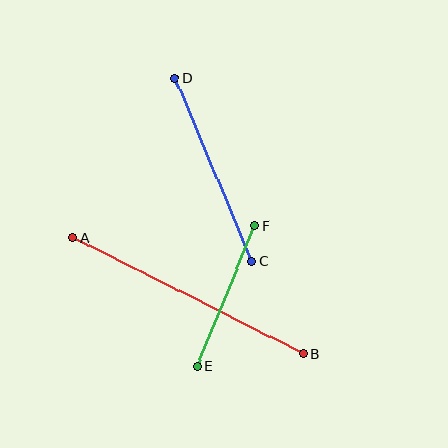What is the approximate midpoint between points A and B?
The midpoint is at approximately (188, 295) pixels.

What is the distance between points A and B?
The distance is approximately 259 pixels.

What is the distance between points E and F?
The distance is approximately 153 pixels.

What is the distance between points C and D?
The distance is approximately 199 pixels.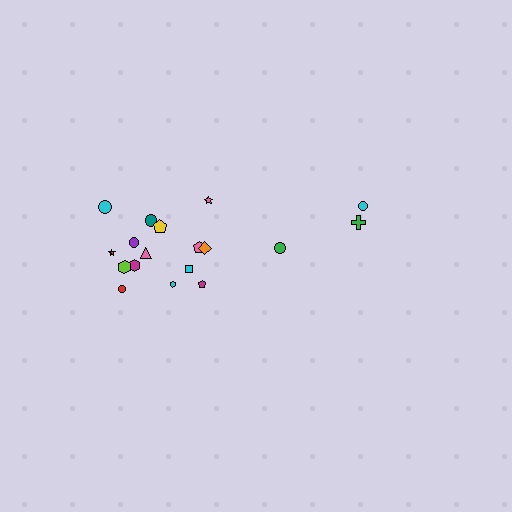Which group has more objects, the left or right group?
The left group.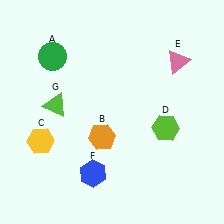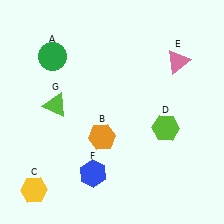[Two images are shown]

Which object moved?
The yellow hexagon (C) moved down.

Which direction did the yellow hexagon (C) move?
The yellow hexagon (C) moved down.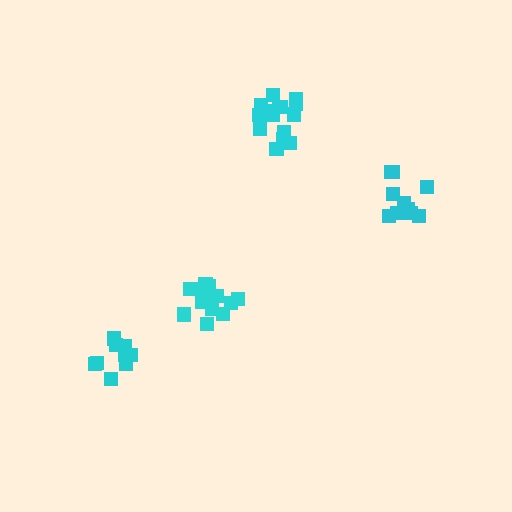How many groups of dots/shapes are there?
There are 4 groups.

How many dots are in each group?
Group 1: 15 dots, Group 2: 10 dots, Group 3: 12 dots, Group 4: 10 dots (47 total).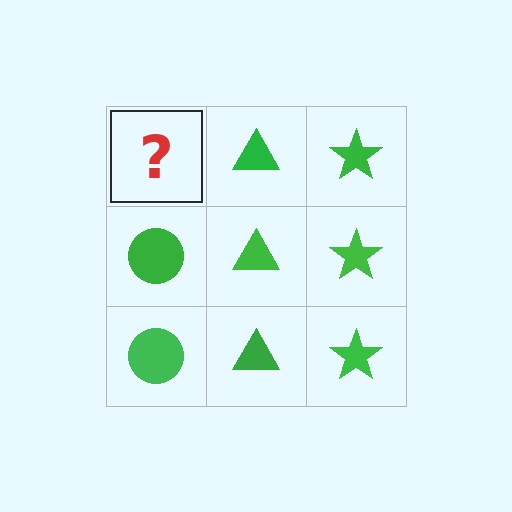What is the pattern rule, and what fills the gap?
The rule is that each column has a consistent shape. The gap should be filled with a green circle.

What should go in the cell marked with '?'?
The missing cell should contain a green circle.